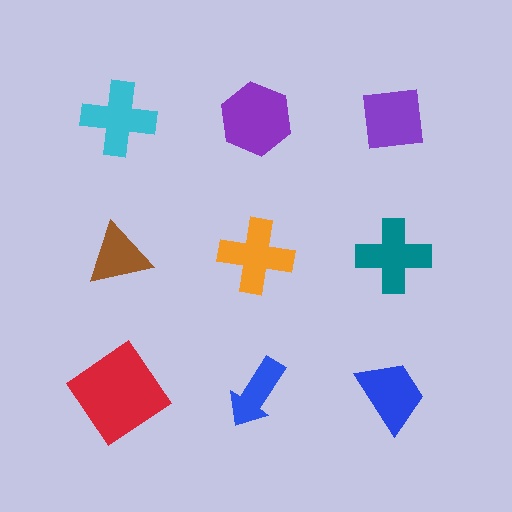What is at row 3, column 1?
A red diamond.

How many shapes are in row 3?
3 shapes.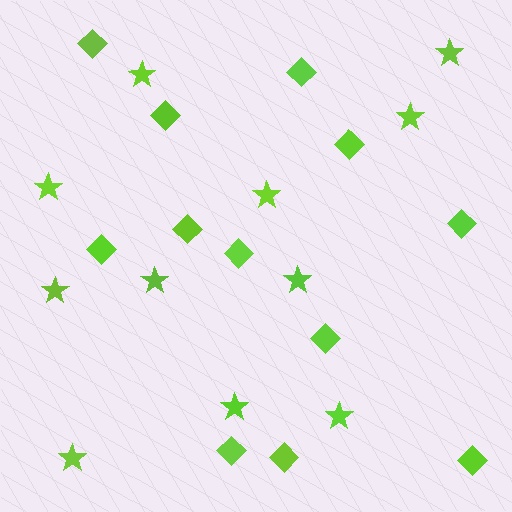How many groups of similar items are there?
There are 2 groups: one group of stars (11) and one group of diamonds (12).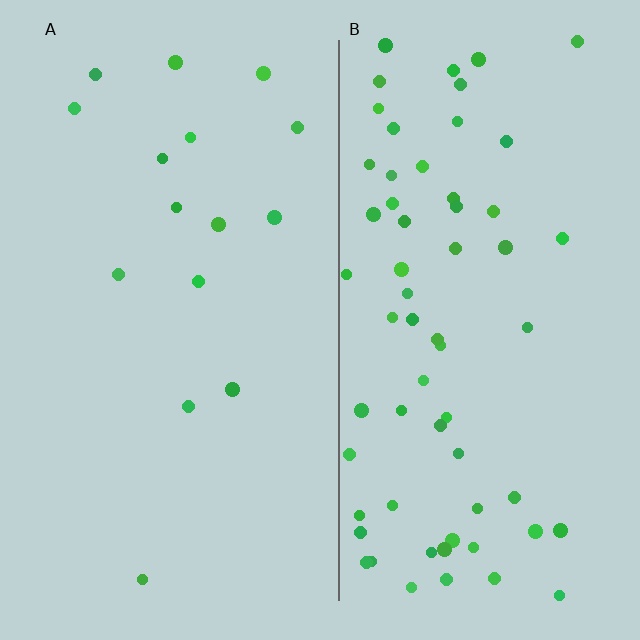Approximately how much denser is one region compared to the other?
Approximately 4.1× — region B over region A.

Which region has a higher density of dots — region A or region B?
B (the right).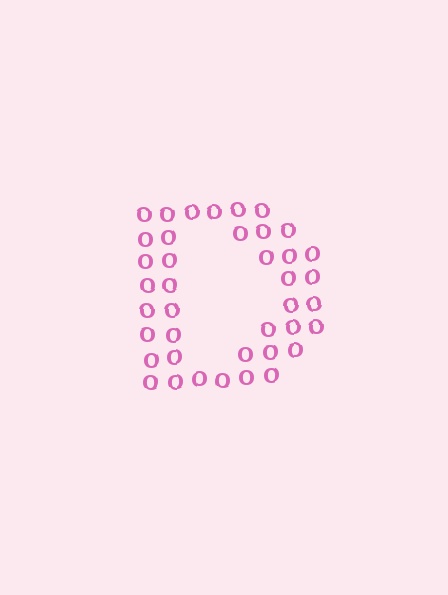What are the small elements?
The small elements are letter O's.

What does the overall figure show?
The overall figure shows the letter D.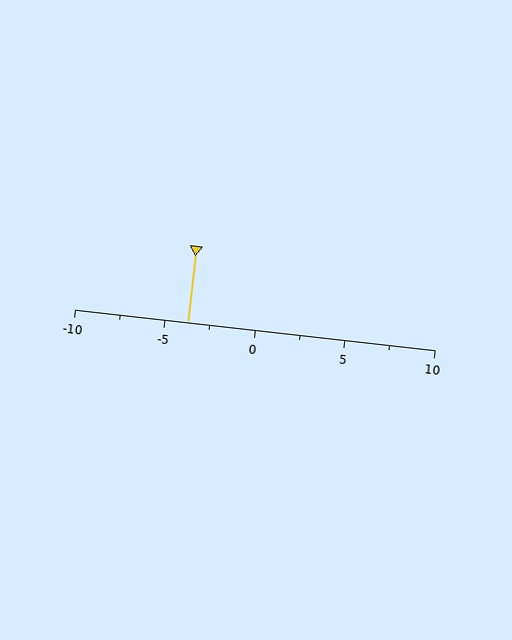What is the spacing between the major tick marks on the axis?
The major ticks are spaced 5 apart.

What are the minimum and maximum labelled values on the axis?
The axis runs from -10 to 10.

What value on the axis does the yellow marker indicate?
The marker indicates approximately -3.8.